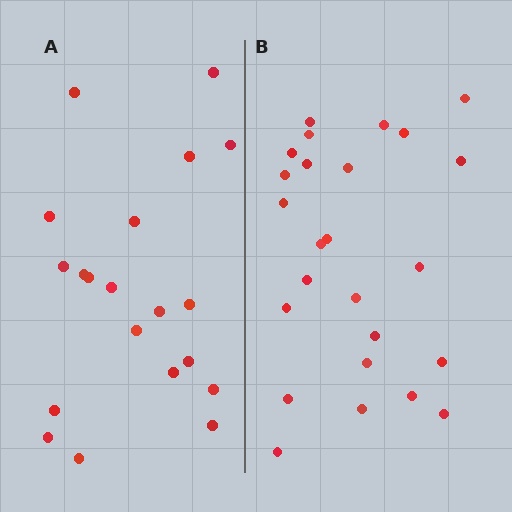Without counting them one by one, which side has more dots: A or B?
Region B (the right region) has more dots.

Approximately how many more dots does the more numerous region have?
Region B has about 5 more dots than region A.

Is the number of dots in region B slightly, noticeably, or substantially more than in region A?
Region B has noticeably more, but not dramatically so. The ratio is roughly 1.2 to 1.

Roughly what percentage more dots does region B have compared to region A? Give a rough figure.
About 25% more.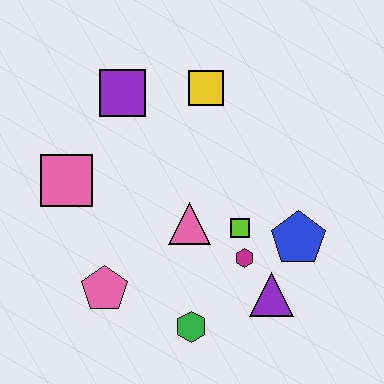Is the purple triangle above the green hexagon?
Yes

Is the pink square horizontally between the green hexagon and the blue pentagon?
No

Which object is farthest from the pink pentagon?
The yellow square is farthest from the pink pentagon.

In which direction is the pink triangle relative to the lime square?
The pink triangle is to the left of the lime square.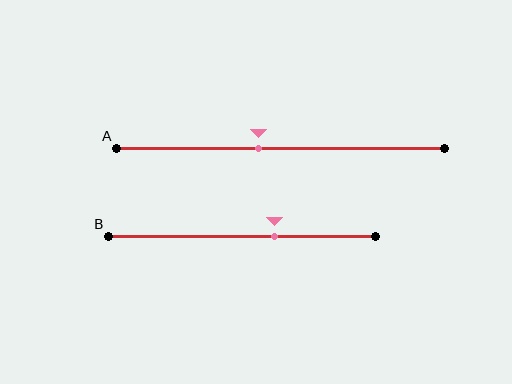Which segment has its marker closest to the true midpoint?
Segment A has its marker closest to the true midpoint.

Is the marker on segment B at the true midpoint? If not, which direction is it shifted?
No, the marker on segment B is shifted to the right by about 12% of the segment length.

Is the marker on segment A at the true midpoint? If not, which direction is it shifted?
No, the marker on segment A is shifted to the left by about 7% of the segment length.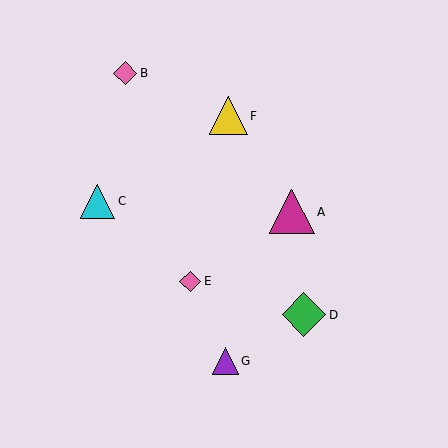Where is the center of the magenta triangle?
The center of the magenta triangle is at (292, 212).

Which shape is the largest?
The magenta triangle (labeled A) is the largest.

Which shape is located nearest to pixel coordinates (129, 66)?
The pink diamond (labeled B) at (125, 73) is nearest to that location.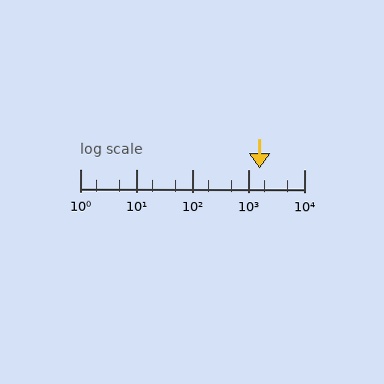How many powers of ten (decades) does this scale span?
The scale spans 4 decades, from 1 to 10000.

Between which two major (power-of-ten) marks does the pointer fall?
The pointer is between 1000 and 10000.